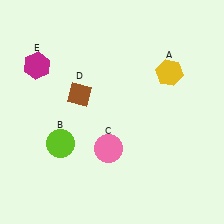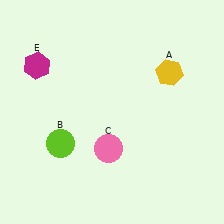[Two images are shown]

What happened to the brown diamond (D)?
The brown diamond (D) was removed in Image 2. It was in the top-left area of Image 1.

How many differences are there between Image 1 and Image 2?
There is 1 difference between the two images.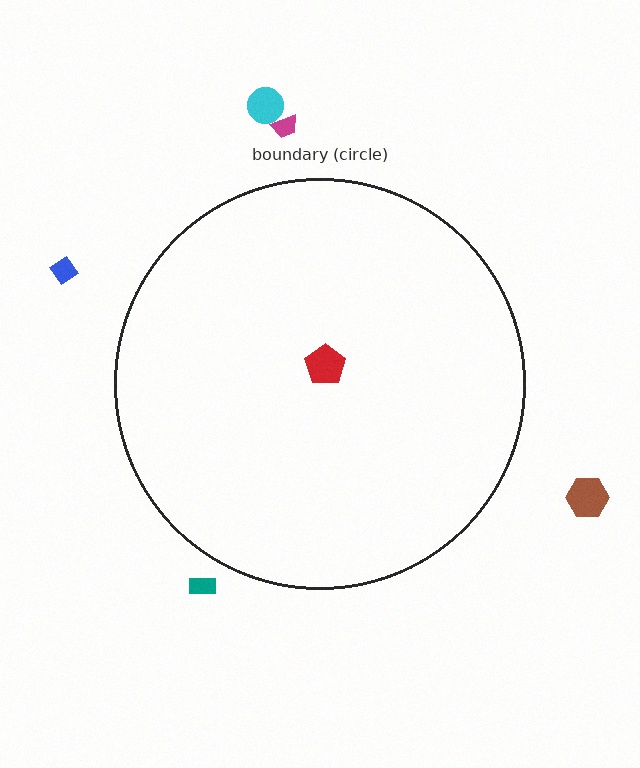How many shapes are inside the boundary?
1 inside, 5 outside.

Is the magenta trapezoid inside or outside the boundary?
Outside.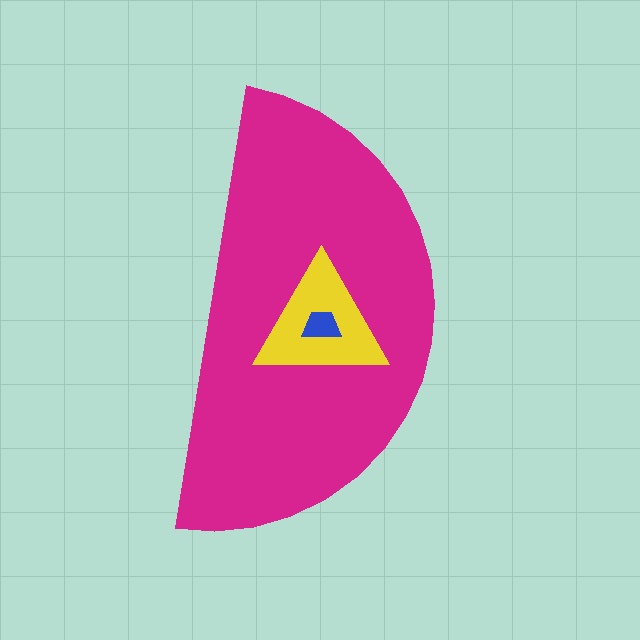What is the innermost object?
The blue trapezoid.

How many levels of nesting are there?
3.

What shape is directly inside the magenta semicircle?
The yellow triangle.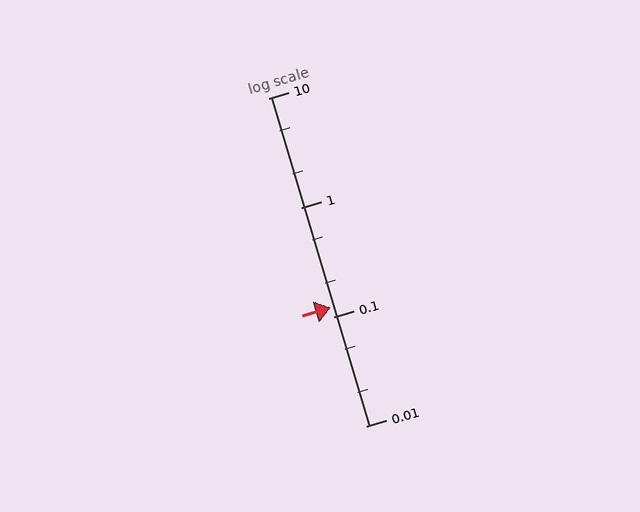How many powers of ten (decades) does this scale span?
The scale spans 3 decades, from 0.01 to 10.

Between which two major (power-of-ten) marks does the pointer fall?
The pointer is between 0.1 and 1.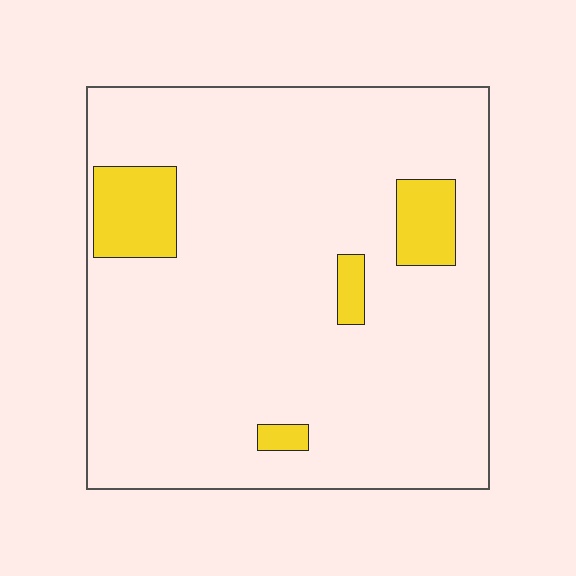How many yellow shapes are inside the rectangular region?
4.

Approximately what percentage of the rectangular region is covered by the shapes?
Approximately 10%.